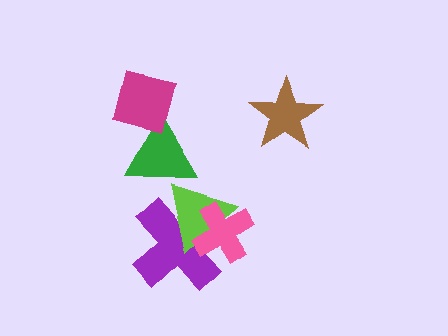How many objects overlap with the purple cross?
2 objects overlap with the purple cross.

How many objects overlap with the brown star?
0 objects overlap with the brown star.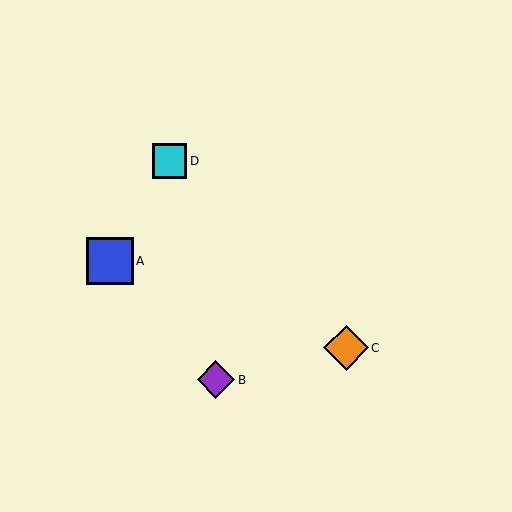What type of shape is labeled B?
Shape B is a purple diamond.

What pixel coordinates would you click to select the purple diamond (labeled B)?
Click at (216, 380) to select the purple diamond B.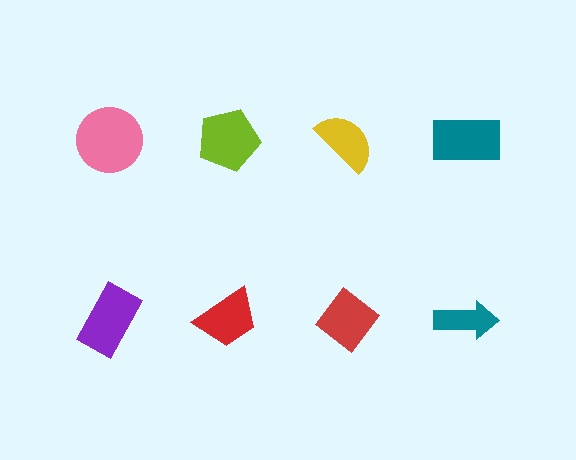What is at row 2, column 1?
A purple rectangle.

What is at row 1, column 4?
A teal rectangle.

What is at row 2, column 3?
A red diamond.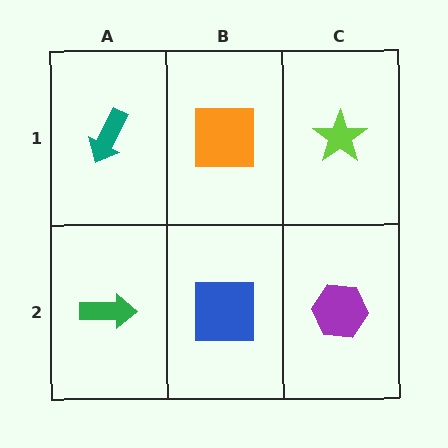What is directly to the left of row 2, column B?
A green arrow.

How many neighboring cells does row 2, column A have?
2.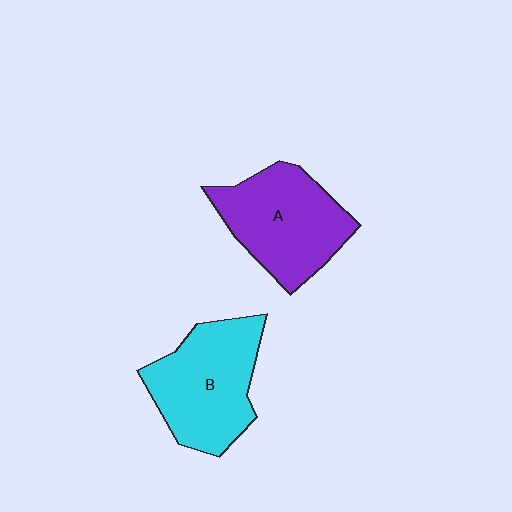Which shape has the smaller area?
Shape A (purple).